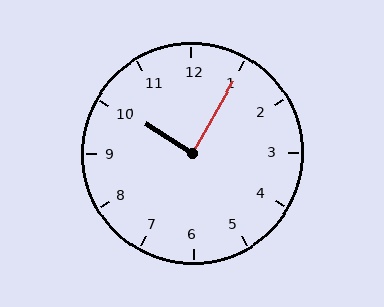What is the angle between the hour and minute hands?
Approximately 88 degrees.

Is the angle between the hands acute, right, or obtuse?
It is right.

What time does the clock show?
10:05.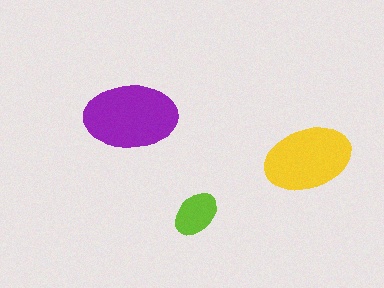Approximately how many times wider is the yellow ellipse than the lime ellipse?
About 2 times wider.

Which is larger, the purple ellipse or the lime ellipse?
The purple one.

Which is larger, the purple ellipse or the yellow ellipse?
The purple one.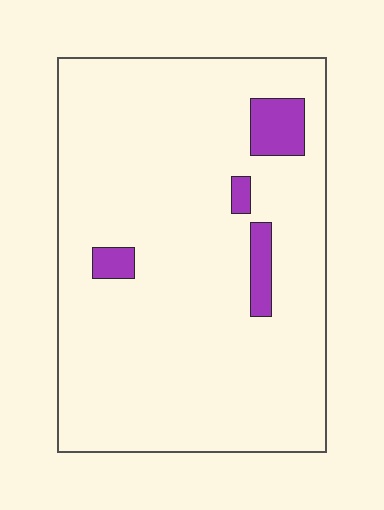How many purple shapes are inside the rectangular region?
4.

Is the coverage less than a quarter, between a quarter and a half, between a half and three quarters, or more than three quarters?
Less than a quarter.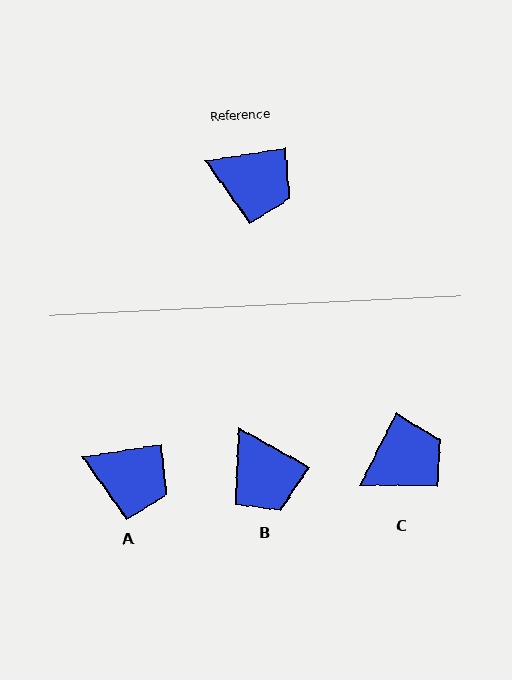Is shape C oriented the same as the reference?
No, it is off by about 54 degrees.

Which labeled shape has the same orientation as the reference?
A.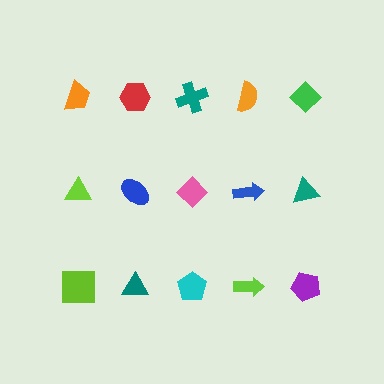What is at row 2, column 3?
A pink diamond.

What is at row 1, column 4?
An orange semicircle.